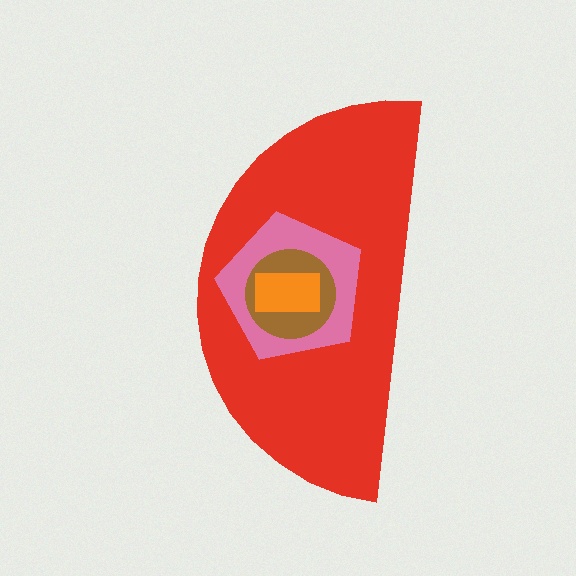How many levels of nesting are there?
4.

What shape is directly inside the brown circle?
The orange rectangle.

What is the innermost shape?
The orange rectangle.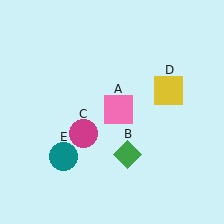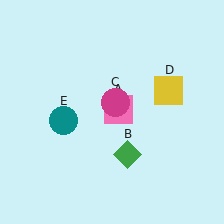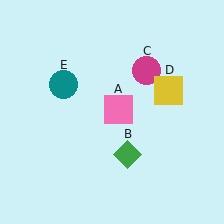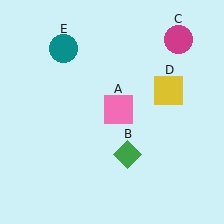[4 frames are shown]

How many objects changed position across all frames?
2 objects changed position: magenta circle (object C), teal circle (object E).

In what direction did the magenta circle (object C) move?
The magenta circle (object C) moved up and to the right.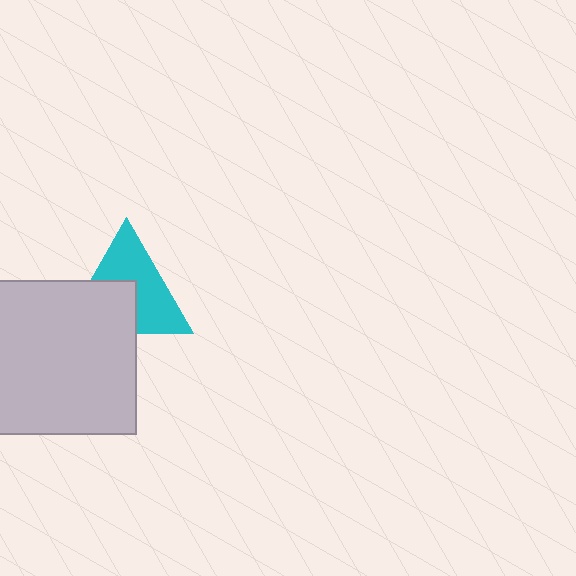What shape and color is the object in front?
The object in front is a light gray rectangle.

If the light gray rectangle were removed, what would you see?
You would see the complete cyan triangle.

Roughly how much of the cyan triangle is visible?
About half of it is visible (roughly 57%).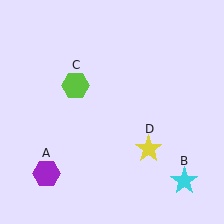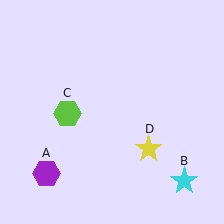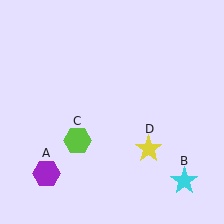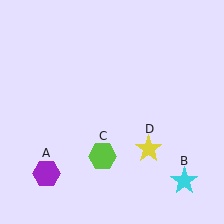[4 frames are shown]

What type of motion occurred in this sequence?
The lime hexagon (object C) rotated counterclockwise around the center of the scene.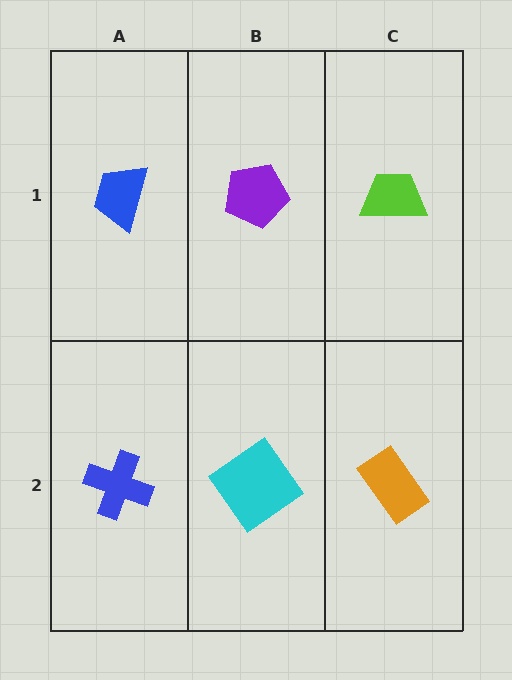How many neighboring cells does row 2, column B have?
3.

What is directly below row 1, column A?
A blue cross.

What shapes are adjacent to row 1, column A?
A blue cross (row 2, column A), a purple pentagon (row 1, column B).